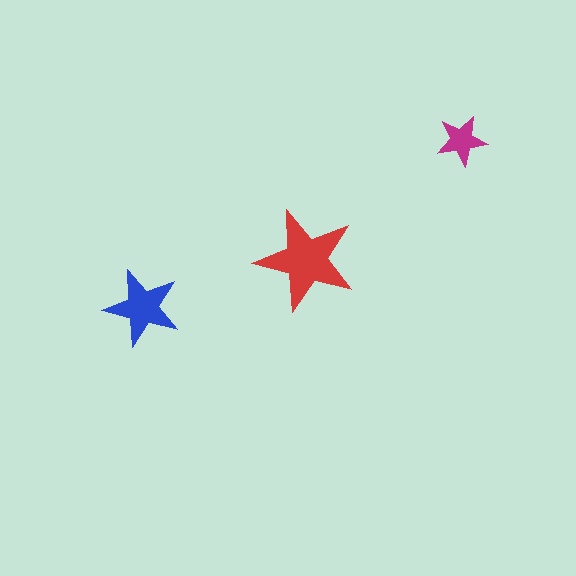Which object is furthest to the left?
The blue star is leftmost.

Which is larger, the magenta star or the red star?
The red one.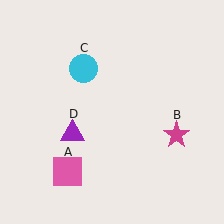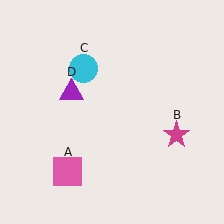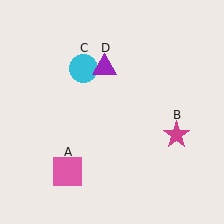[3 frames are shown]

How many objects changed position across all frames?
1 object changed position: purple triangle (object D).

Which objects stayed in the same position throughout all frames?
Pink square (object A) and magenta star (object B) and cyan circle (object C) remained stationary.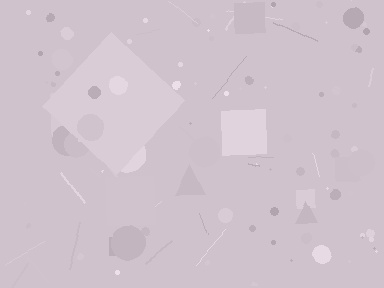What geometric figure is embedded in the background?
A diamond is embedded in the background.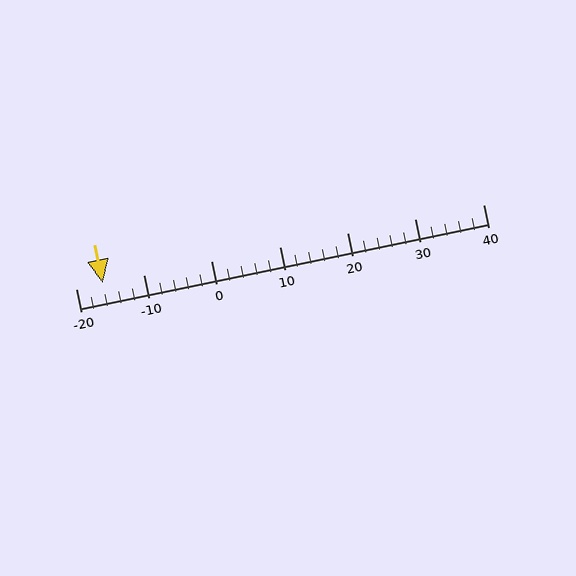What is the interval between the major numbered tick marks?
The major tick marks are spaced 10 units apart.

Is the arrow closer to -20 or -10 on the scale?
The arrow is closer to -20.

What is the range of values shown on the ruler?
The ruler shows values from -20 to 40.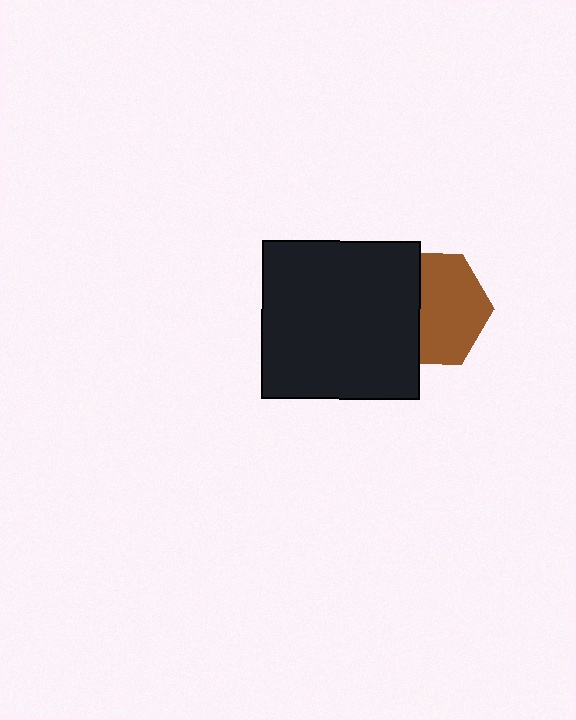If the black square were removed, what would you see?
You would see the complete brown hexagon.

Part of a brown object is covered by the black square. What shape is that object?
It is a hexagon.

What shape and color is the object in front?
The object in front is a black square.